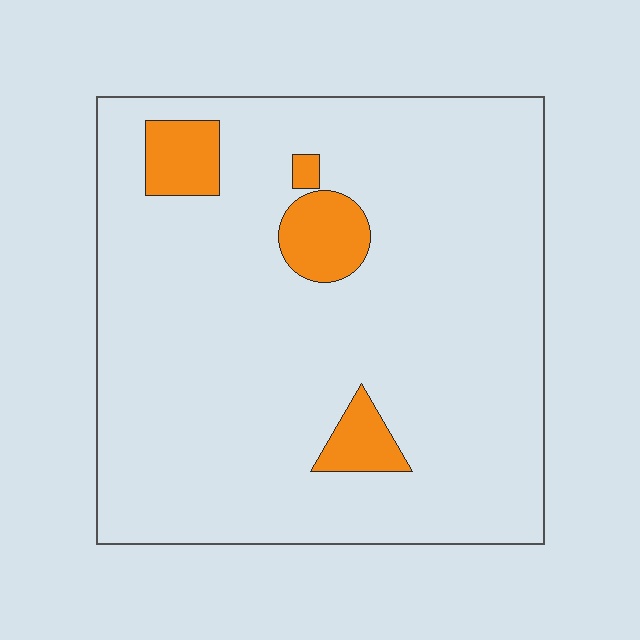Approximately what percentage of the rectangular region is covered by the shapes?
Approximately 10%.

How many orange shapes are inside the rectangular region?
4.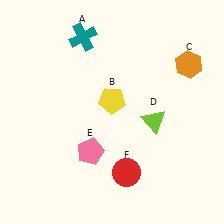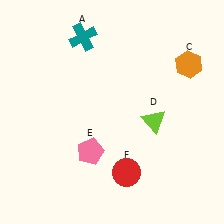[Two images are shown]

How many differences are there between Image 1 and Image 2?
There is 1 difference between the two images.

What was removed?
The yellow pentagon (B) was removed in Image 2.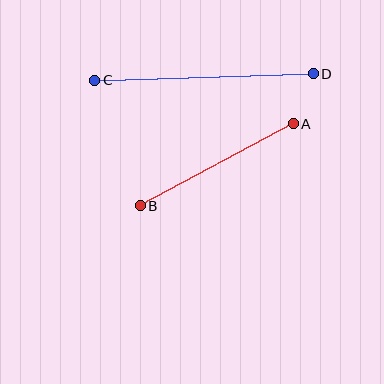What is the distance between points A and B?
The distance is approximately 173 pixels.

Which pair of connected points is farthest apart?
Points C and D are farthest apart.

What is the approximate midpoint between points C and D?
The midpoint is at approximately (204, 77) pixels.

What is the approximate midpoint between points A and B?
The midpoint is at approximately (217, 165) pixels.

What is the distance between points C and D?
The distance is approximately 219 pixels.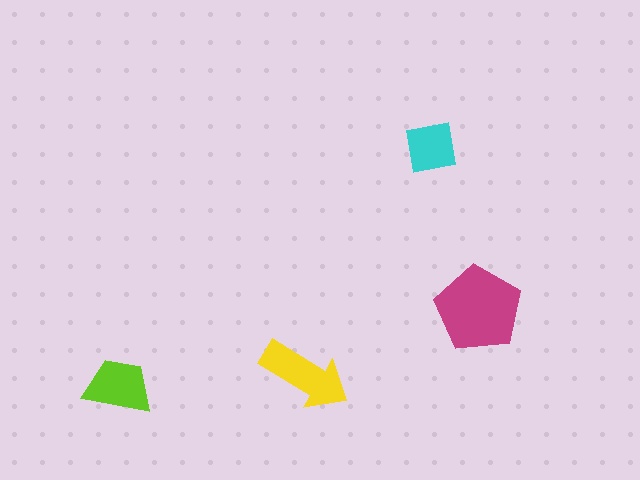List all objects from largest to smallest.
The magenta pentagon, the yellow arrow, the lime trapezoid, the cyan square.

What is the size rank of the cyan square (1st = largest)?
4th.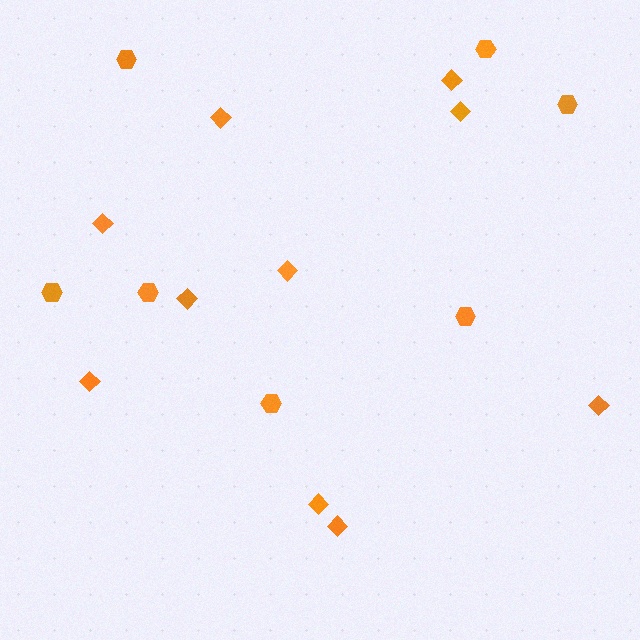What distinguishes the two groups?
There are 2 groups: one group of hexagons (7) and one group of diamonds (10).